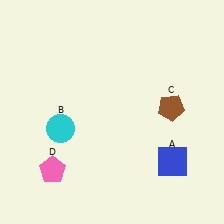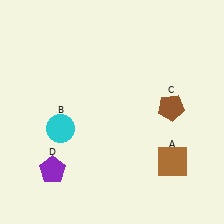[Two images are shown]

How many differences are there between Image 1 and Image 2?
There are 2 differences between the two images.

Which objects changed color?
A changed from blue to brown. D changed from pink to purple.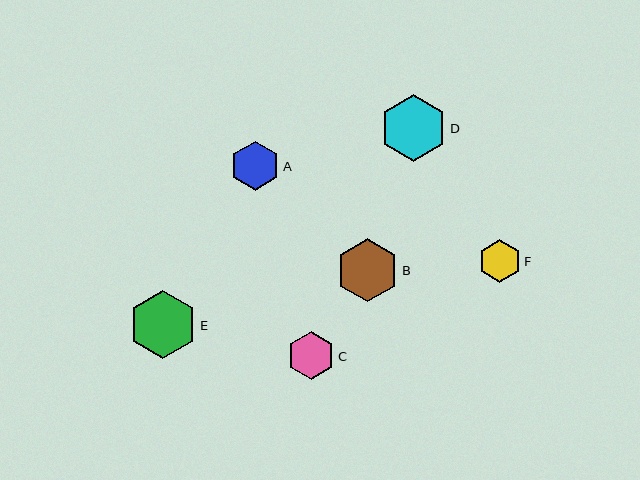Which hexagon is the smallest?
Hexagon F is the smallest with a size of approximately 43 pixels.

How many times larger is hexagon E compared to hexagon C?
Hexagon E is approximately 1.4 times the size of hexagon C.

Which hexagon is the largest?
Hexagon E is the largest with a size of approximately 68 pixels.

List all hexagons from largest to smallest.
From largest to smallest: E, D, B, A, C, F.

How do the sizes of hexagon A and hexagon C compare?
Hexagon A and hexagon C are approximately the same size.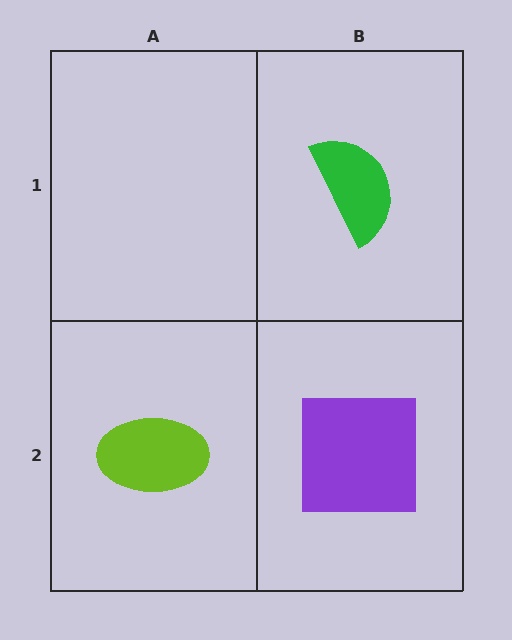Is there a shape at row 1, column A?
No, that cell is empty.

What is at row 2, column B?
A purple square.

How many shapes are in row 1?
1 shape.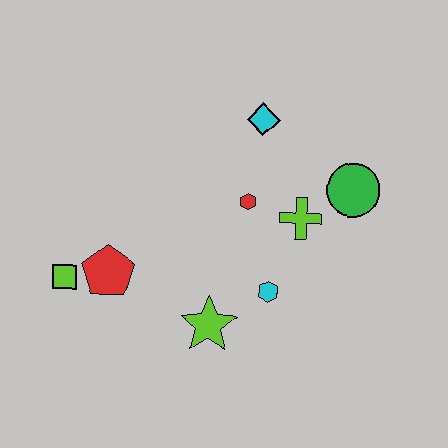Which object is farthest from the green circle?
The lime square is farthest from the green circle.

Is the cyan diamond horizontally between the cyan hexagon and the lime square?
Yes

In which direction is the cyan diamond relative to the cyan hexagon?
The cyan diamond is above the cyan hexagon.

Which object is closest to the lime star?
The cyan hexagon is closest to the lime star.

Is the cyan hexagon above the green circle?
No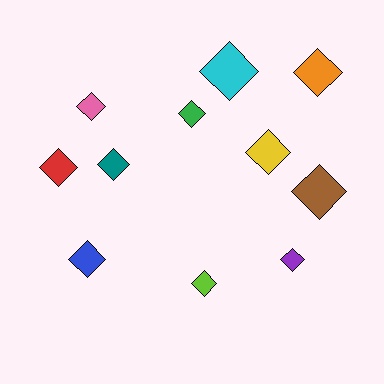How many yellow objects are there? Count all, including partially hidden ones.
There is 1 yellow object.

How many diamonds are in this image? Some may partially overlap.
There are 11 diamonds.